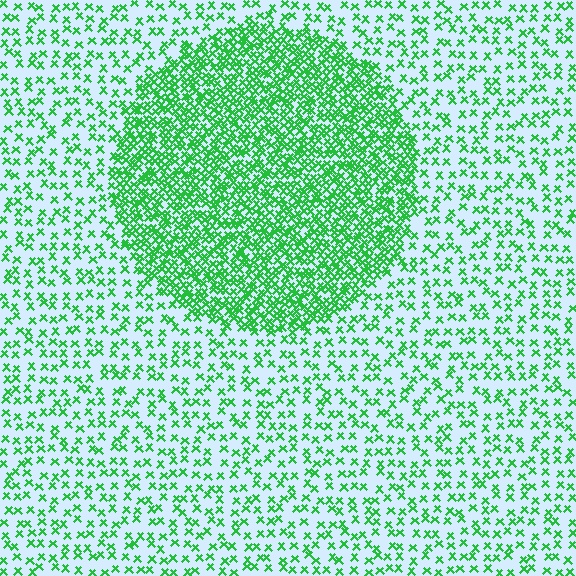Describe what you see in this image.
The image contains small green elements arranged at two different densities. A circle-shaped region is visible where the elements are more densely packed than the surrounding area.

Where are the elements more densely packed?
The elements are more densely packed inside the circle boundary.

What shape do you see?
I see a circle.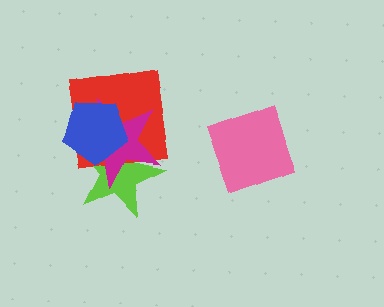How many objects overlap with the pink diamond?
0 objects overlap with the pink diamond.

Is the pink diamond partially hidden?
No, no other shape covers it.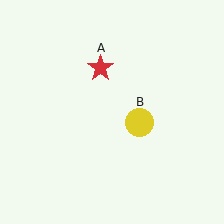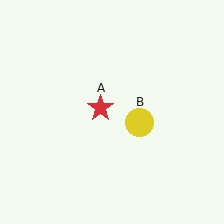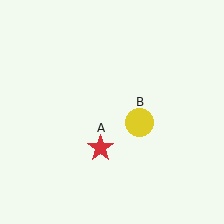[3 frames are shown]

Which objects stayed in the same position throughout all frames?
Yellow circle (object B) remained stationary.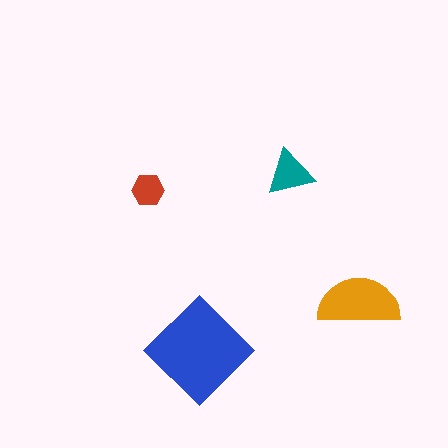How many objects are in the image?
There are 4 objects in the image.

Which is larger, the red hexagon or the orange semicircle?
The orange semicircle.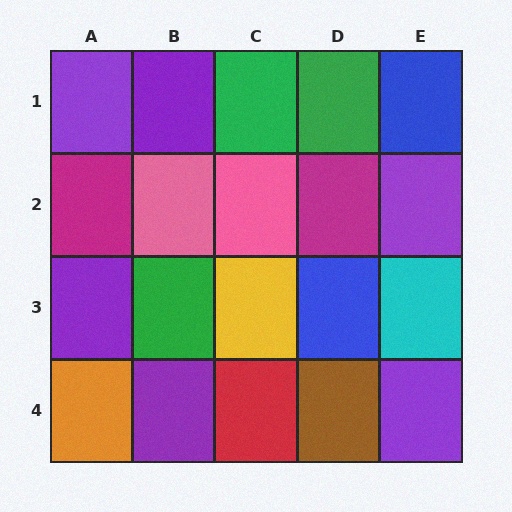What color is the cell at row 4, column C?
Red.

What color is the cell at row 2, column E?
Purple.